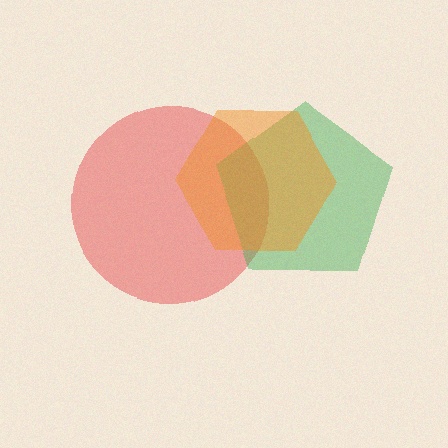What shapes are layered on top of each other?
The layered shapes are: a red circle, a green pentagon, an orange hexagon.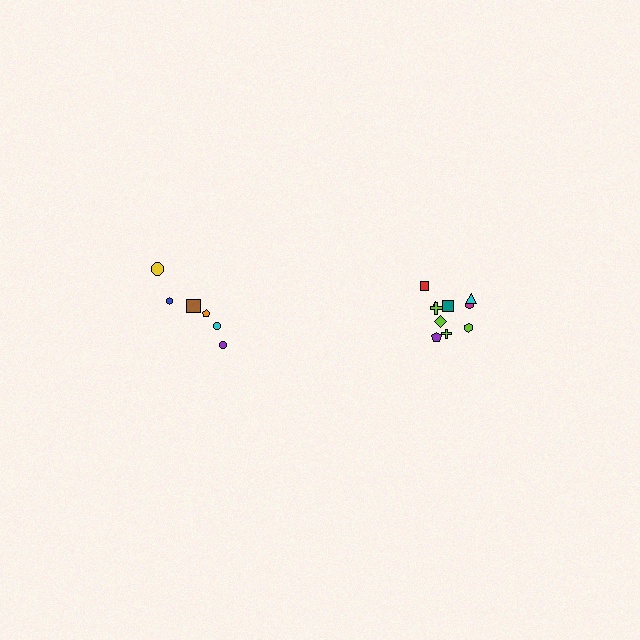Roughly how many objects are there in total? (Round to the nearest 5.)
Roughly 15 objects in total.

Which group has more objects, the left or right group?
The right group.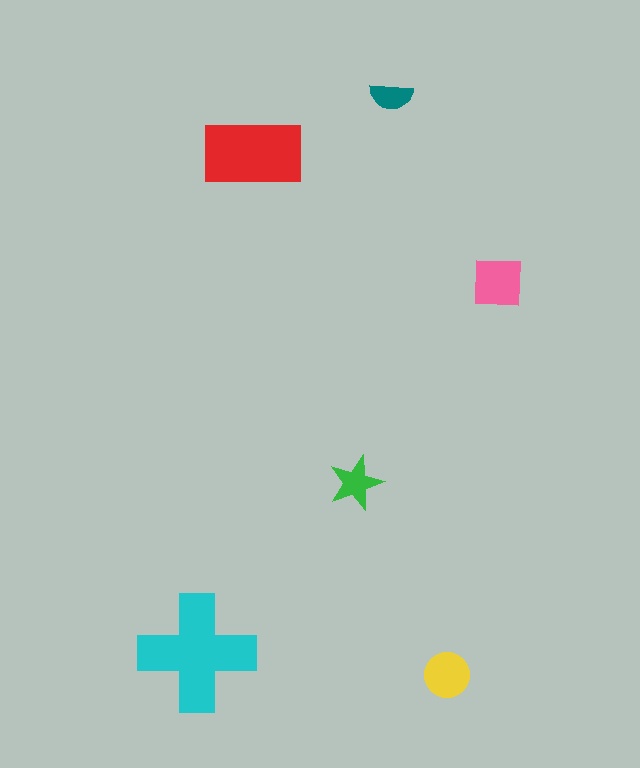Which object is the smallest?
The teal semicircle.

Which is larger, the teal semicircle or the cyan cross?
The cyan cross.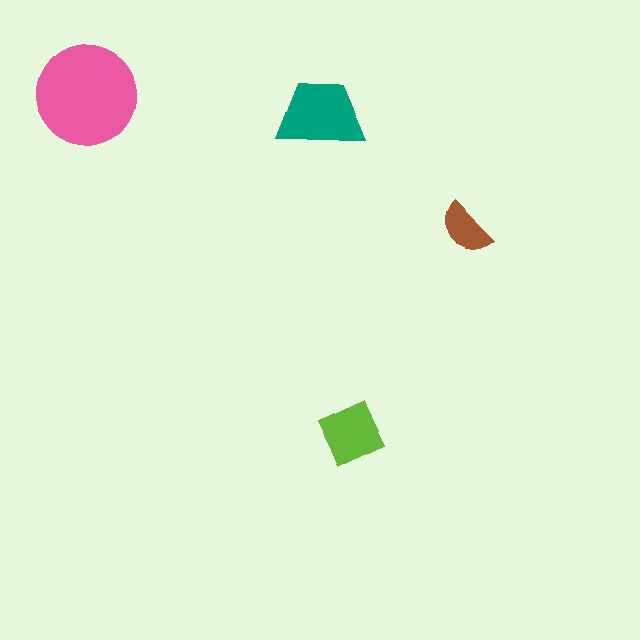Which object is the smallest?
The brown semicircle.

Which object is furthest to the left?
The pink circle is leftmost.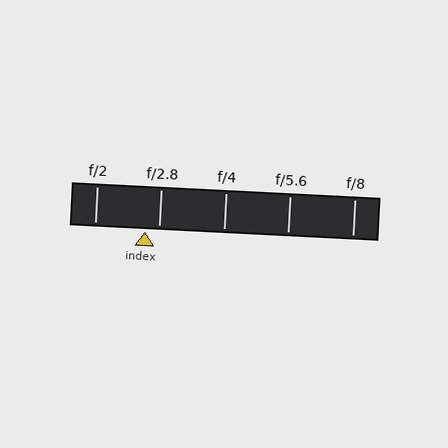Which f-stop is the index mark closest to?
The index mark is closest to f/2.8.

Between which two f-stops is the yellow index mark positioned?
The index mark is between f/2 and f/2.8.